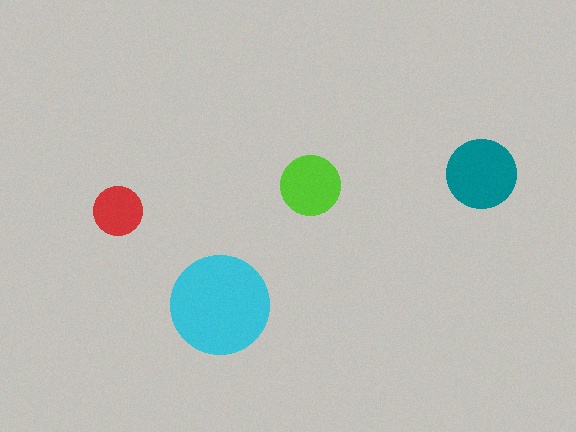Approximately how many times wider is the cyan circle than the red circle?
About 2 times wider.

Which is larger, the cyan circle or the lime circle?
The cyan one.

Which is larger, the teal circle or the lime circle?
The teal one.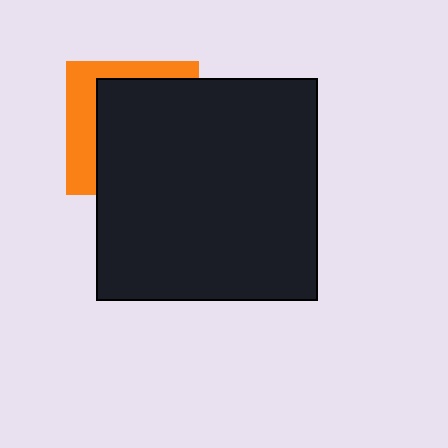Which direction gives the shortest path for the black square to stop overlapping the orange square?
Moving toward the lower-right gives the shortest separation.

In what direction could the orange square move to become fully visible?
The orange square could move toward the upper-left. That would shift it out from behind the black square entirely.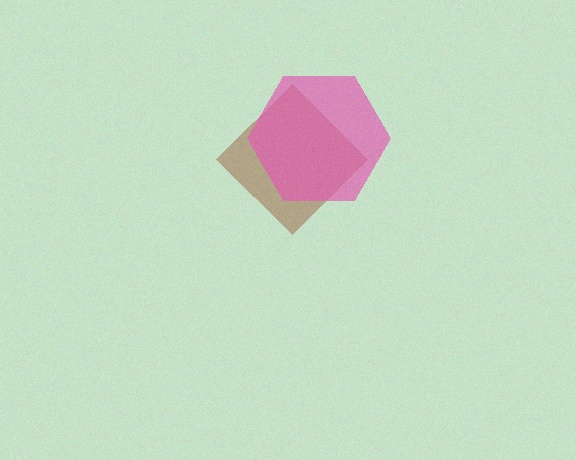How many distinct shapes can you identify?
There are 2 distinct shapes: a brown diamond, a pink hexagon.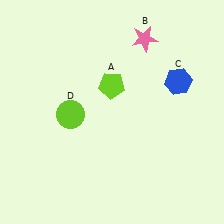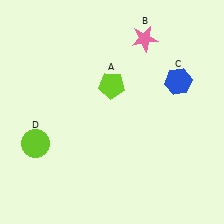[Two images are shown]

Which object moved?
The lime circle (D) moved left.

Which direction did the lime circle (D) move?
The lime circle (D) moved left.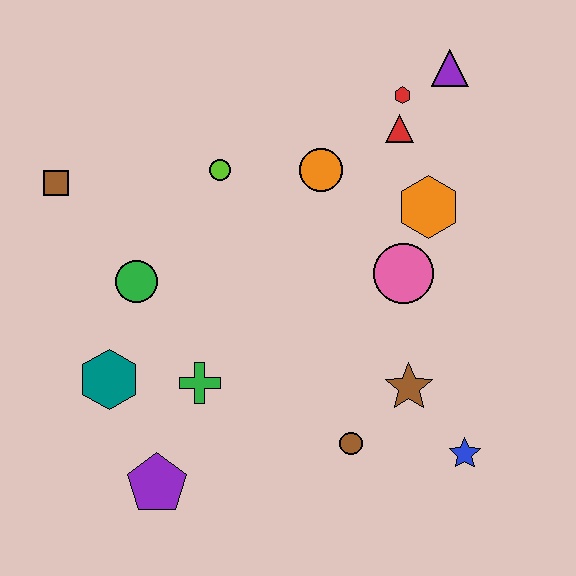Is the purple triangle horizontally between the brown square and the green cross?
No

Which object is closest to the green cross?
The teal hexagon is closest to the green cross.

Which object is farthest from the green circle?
The purple triangle is farthest from the green circle.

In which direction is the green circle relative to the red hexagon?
The green circle is to the left of the red hexagon.